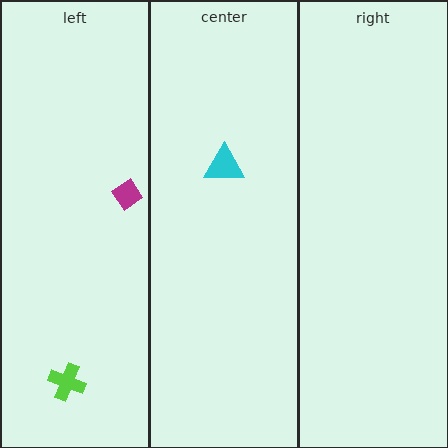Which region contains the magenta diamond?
The left region.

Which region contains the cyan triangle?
The center region.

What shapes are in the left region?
The lime cross, the magenta diamond.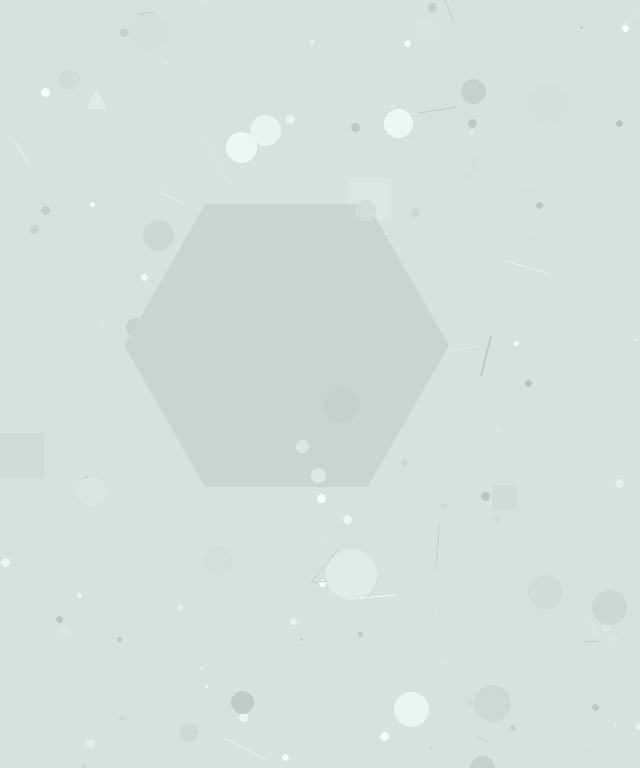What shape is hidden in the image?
A hexagon is hidden in the image.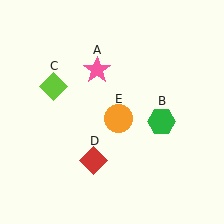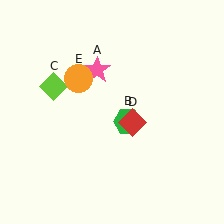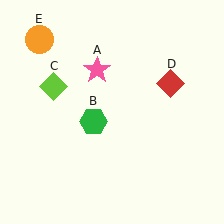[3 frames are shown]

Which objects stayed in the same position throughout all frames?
Pink star (object A) and lime diamond (object C) remained stationary.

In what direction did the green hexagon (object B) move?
The green hexagon (object B) moved left.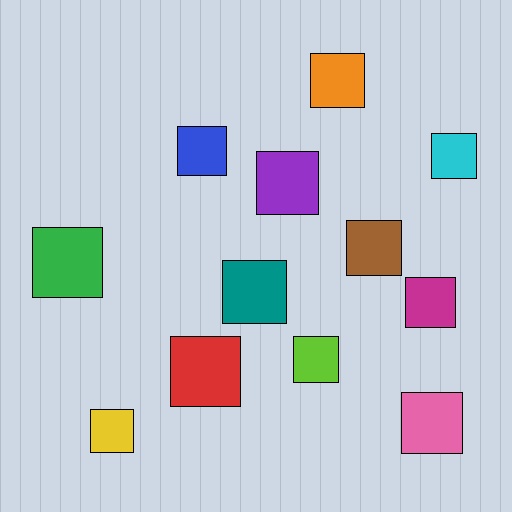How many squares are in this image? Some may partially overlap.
There are 12 squares.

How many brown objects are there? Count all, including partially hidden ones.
There is 1 brown object.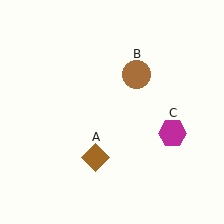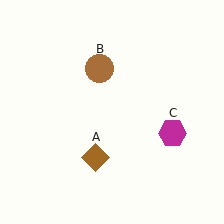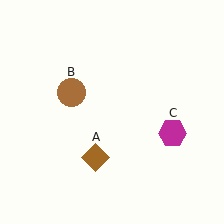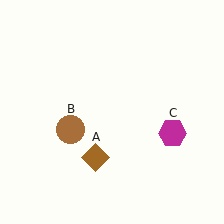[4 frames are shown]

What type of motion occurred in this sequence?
The brown circle (object B) rotated counterclockwise around the center of the scene.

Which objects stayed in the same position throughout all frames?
Brown diamond (object A) and magenta hexagon (object C) remained stationary.